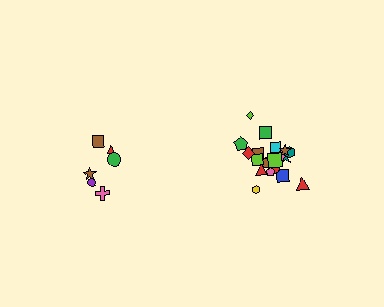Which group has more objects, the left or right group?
The right group.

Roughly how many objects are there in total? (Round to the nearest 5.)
Roughly 30 objects in total.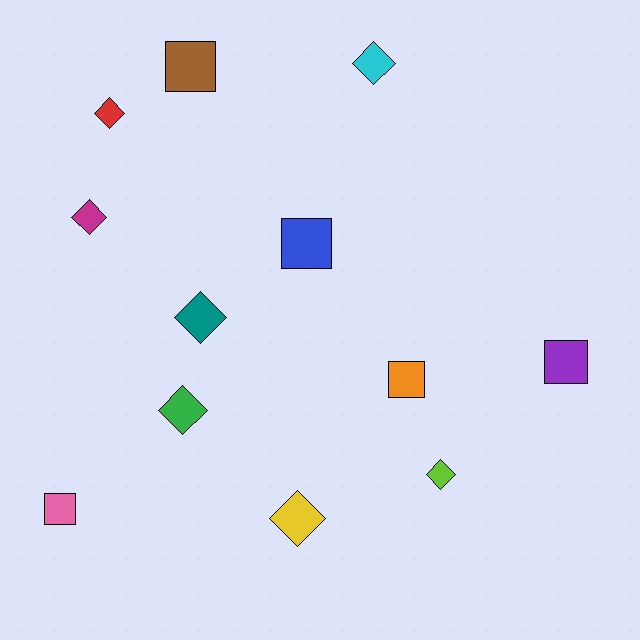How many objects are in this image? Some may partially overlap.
There are 12 objects.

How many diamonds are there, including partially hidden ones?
There are 7 diamonds.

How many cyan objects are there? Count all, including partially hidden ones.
There is 1 cyan object.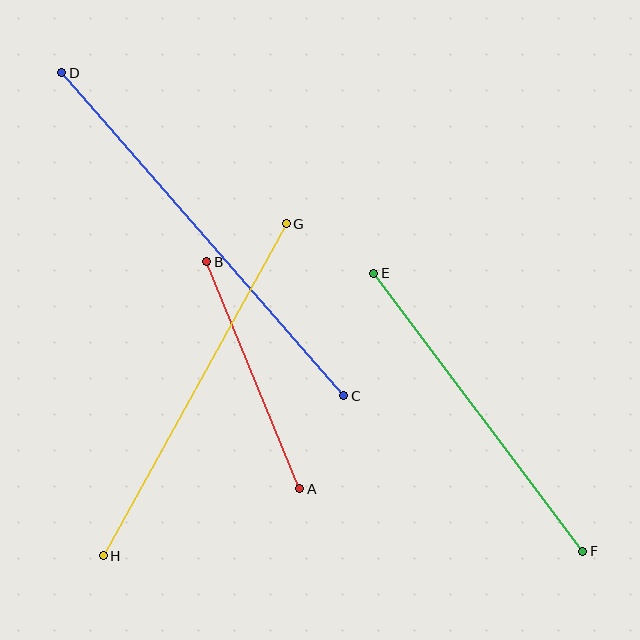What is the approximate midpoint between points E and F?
The midpoint is at approximately (478, 412) pixels.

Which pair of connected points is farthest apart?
Points C and D are farthest apart.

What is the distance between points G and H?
The distance is approximately 379 pixels.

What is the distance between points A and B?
The distance is approximately 245 pixels.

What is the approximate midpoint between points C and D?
The midpoint is at approximately (203, 234) pixels.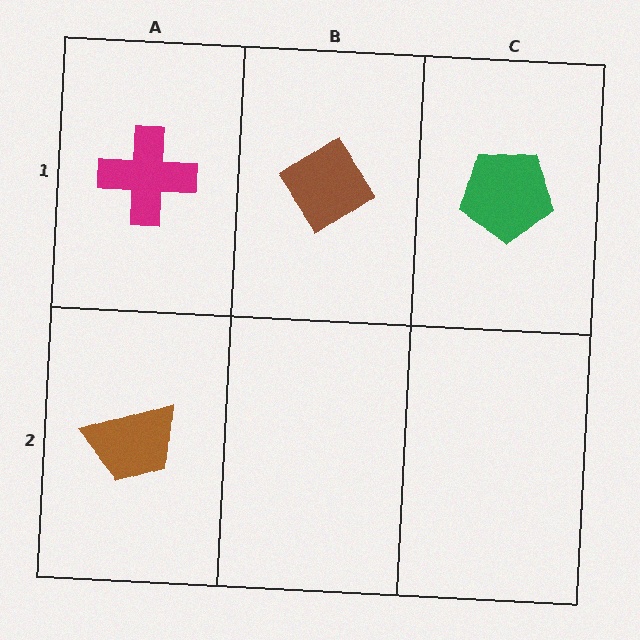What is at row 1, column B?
A brown diamond.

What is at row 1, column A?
A magenta cross.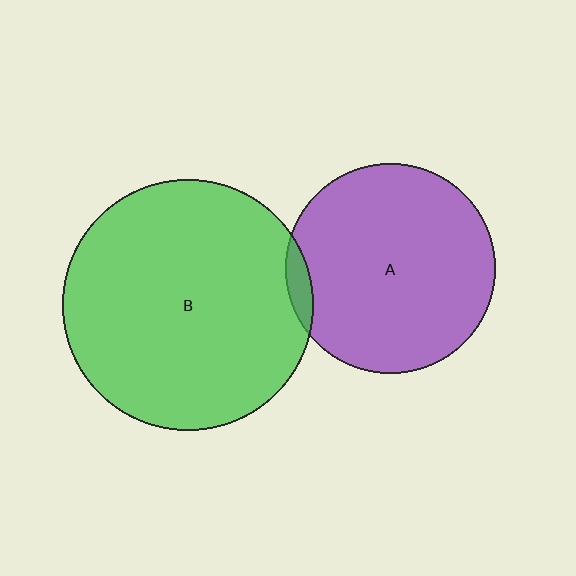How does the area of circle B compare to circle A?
Approximately 1.4 times.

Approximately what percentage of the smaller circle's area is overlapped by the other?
Approximately 5%.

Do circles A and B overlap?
Yes.